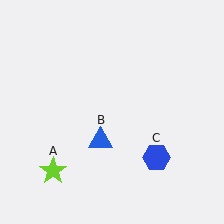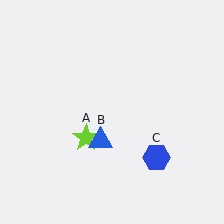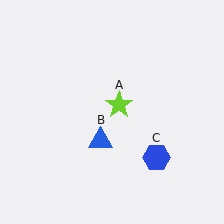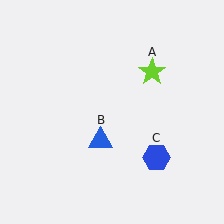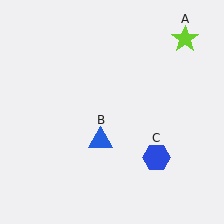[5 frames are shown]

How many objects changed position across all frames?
1 object changed position: lime star (object A).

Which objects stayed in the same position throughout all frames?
Blue triangle (object B) and blue hexagon (object C) remained stationary.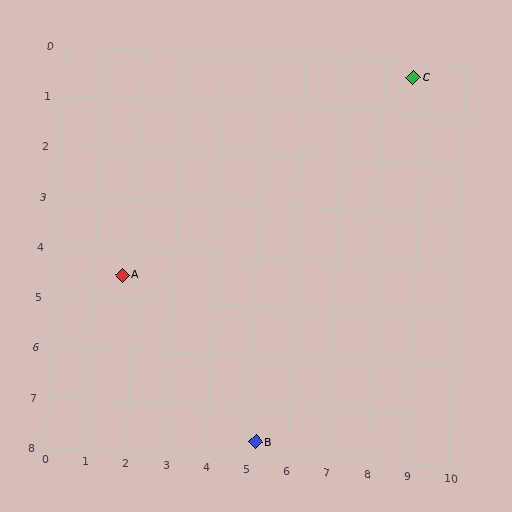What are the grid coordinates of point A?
Point A is at approximately (1.7, 4.5).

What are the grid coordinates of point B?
Point B is at approximately (5.2, 7.7).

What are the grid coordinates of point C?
Point C is at approximately (8.7, 0.3).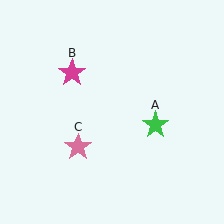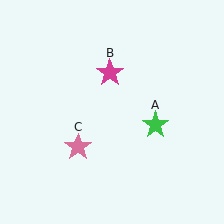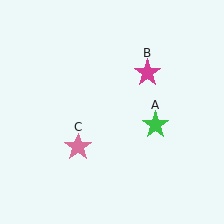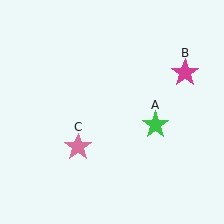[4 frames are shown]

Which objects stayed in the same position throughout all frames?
Green star (object A) and pink star (object C) remained stationary.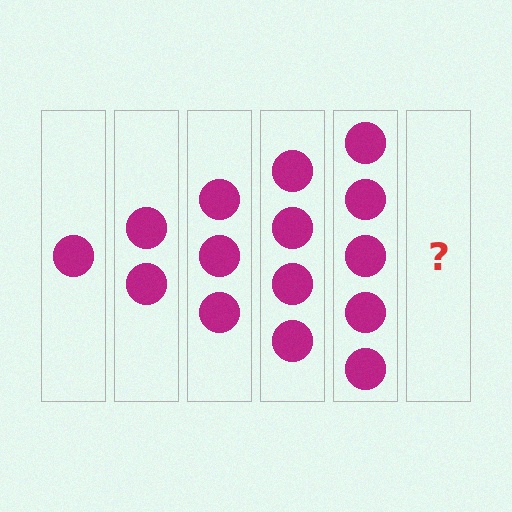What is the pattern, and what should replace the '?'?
The pattern is that each step adds one more circle. The '?' should be 6 circles.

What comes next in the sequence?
The next element should be 6 circles.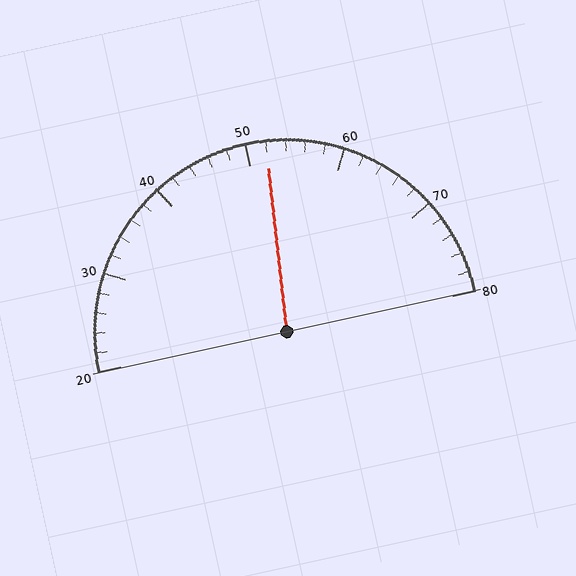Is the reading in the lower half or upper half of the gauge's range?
The reading is in the upper half of the range (20 to 80).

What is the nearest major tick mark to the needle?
The nearest major tick mark is 50.